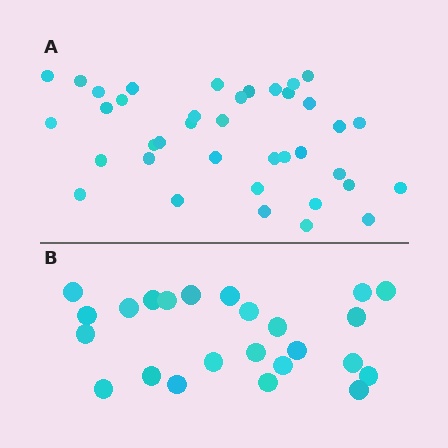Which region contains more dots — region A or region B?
Region A (the top region) has more dots.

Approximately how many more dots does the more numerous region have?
Region A has approximately 15 more dots than region B.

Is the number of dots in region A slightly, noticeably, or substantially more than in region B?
Region A has substantially more. The ratio is roughly 1.6 to 1.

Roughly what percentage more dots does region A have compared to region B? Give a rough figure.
About 60% more.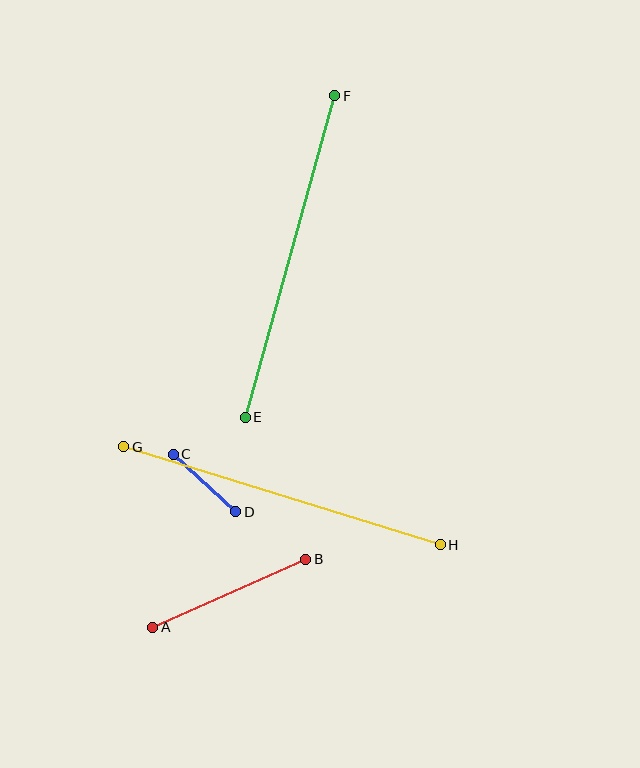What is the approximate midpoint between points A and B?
The midpoint is at approximately (229, 593) pixels.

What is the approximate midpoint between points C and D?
The midpoint is at approximately (205, 483) pixels.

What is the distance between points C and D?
The distance is approximately 84 pixels.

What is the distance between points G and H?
The distance is approximately 331 pixels.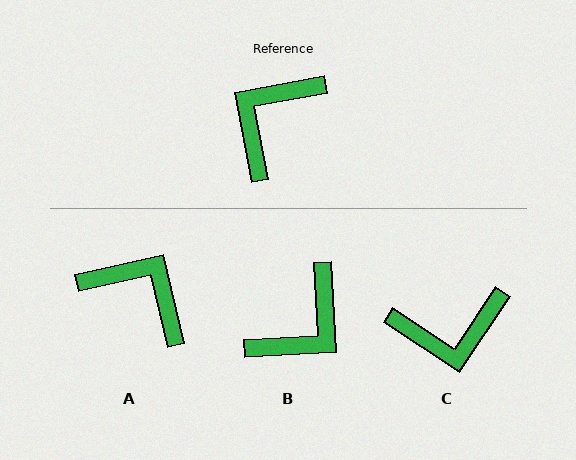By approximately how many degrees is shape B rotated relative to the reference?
Approximately 173 degrees counter-clockwise.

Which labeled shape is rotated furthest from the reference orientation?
B, about 173 degrees away.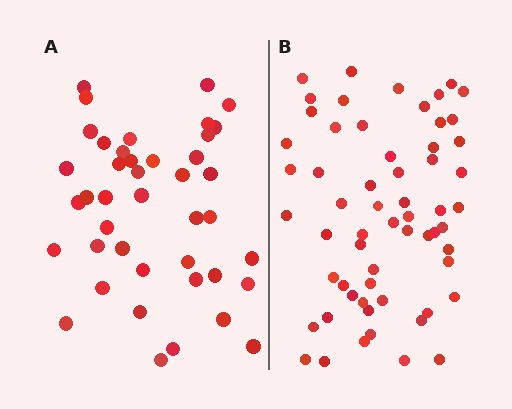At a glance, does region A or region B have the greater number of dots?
Region B (the right region) has more dots.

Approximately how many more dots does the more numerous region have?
Region B has approximately 20 more dots than region A.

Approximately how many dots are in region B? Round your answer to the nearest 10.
About 60 dots.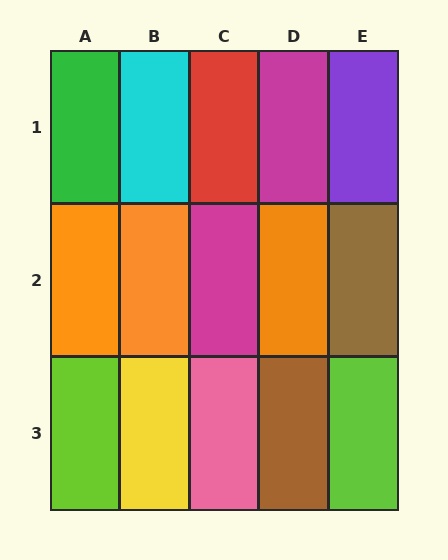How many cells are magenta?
2 cells are magenta.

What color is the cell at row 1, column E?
Purple.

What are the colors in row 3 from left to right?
Lime, yellow, pink, brown, lime.